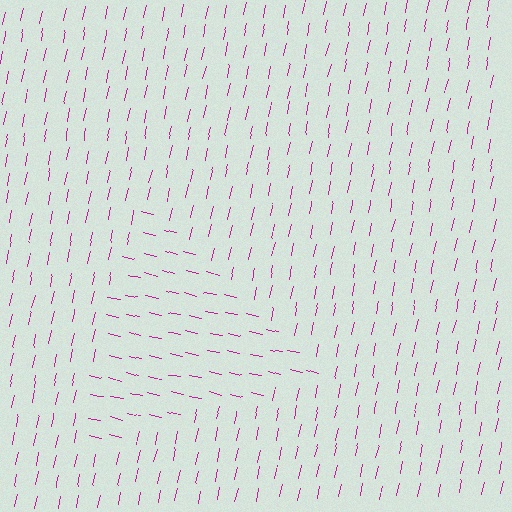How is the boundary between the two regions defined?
The boundary is defined purely by a change in line orientation (approximately 89 degrees difference). All lines are the same color and thickness.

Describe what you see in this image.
The image is filled with small magenta line segments. A triangle region in the image has lines oriented differently from the surrounding lines, creating a visible texture boundary.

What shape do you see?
I see a triangle.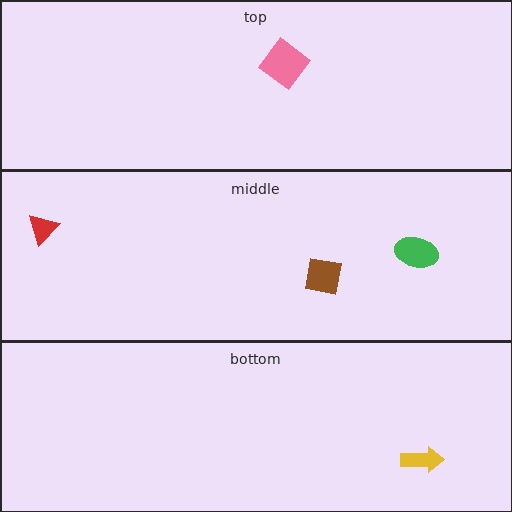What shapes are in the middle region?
The green ellipse, the red triangle, the brown square.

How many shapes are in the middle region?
3.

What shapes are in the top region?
The pink diamond.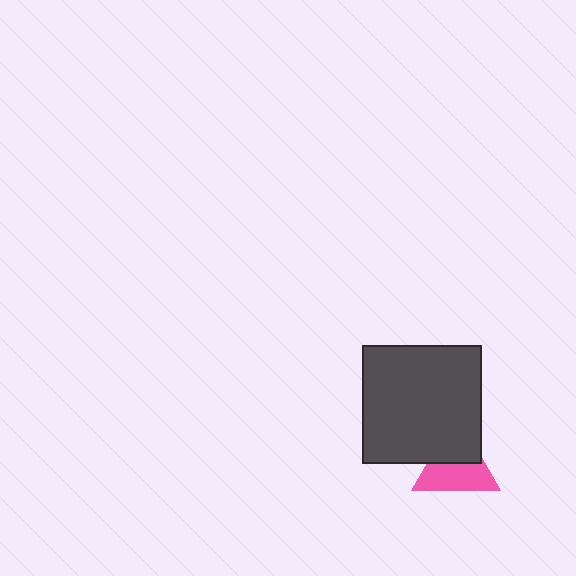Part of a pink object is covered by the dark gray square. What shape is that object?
It is a triangle.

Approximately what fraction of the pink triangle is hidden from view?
Roughly 41% of the pink triangle is hidden behind the dark gray square.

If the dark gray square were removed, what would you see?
You would see the complete pink triangle.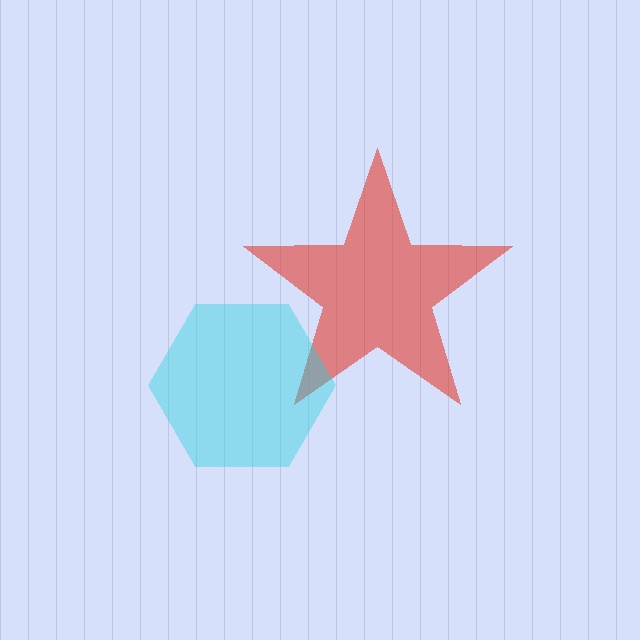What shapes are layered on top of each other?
The layered shapes are: a red star, a cyan hexagon.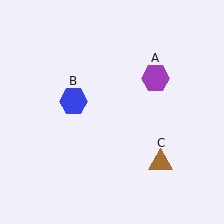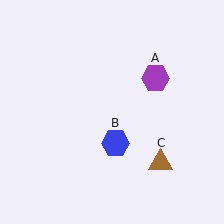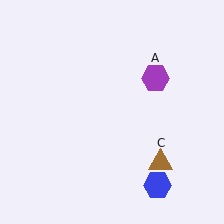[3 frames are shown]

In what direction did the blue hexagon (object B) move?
The blue hexagon (object B) moved down and to the right.